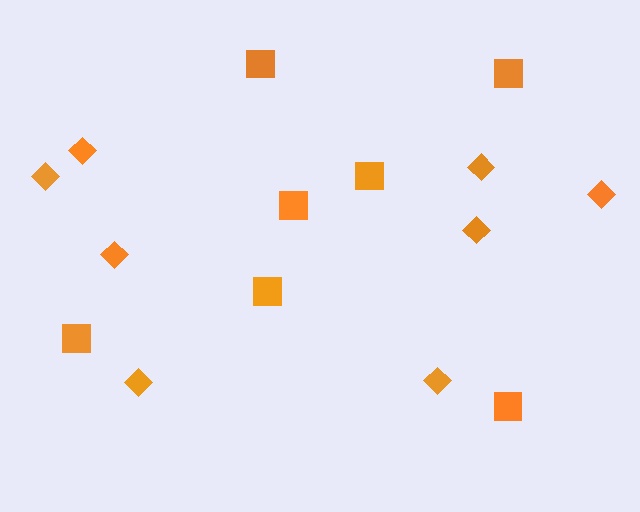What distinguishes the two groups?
There are 2 groups: one group of squares (7) and one group of diamonds (8).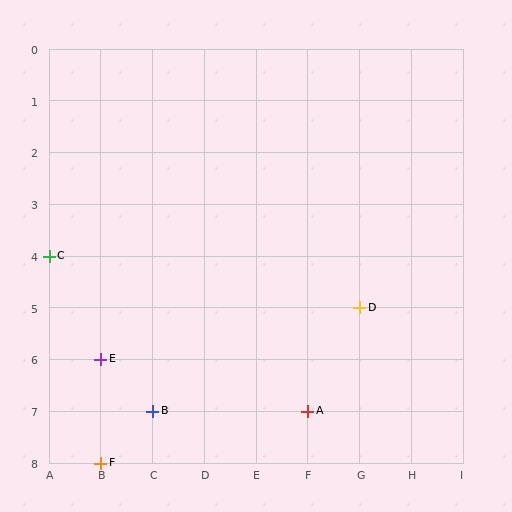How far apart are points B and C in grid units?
Points B and C are 2 columns and 3 rows apart (about 3.6 grid units diagonally).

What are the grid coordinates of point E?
Point E is at grid coordinates (B, 6).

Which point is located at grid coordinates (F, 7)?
Point A is at (F, 7).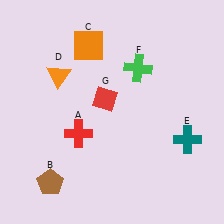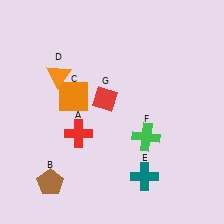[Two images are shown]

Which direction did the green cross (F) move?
The green cross (F) moved down.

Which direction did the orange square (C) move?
The orange square (C) moved down.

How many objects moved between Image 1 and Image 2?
3 objects moved between the two images.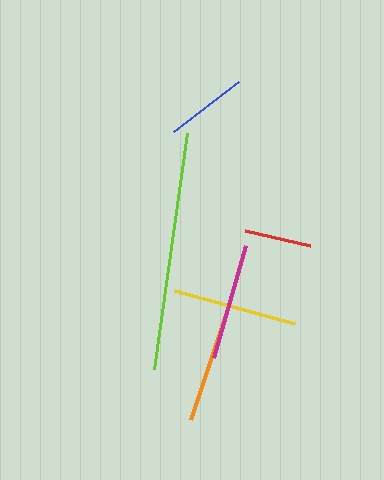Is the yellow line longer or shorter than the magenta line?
The yellow line is longer than the magenta line.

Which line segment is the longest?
The lime line is the longest at approximately 238 pixels.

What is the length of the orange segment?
The orange segment is approximately 124 pixels long.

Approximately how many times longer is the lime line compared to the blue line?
The lime line is approximately 2.9 times the length of the blue line.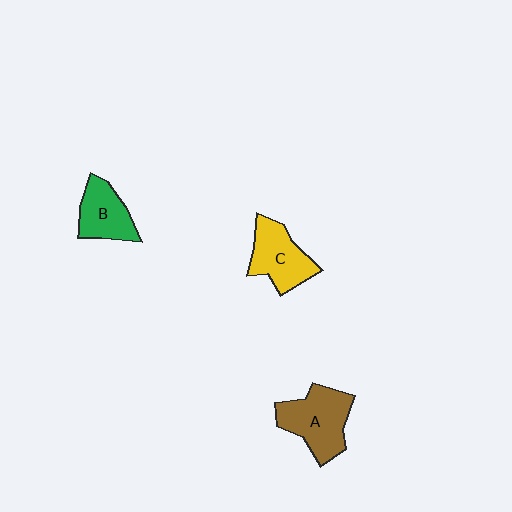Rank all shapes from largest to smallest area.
From largest to smallest: A (brown), C (yellow), B (green).